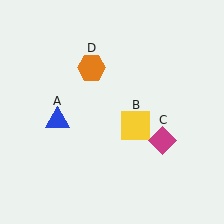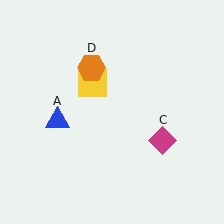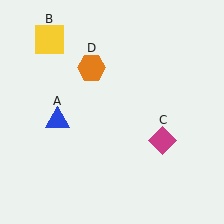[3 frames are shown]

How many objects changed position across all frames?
1 object changed position: yellow square (object B).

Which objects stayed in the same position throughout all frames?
Blue triangle (object A) and magenta diamond (object C) and orange hexagon (object D) remained stationary.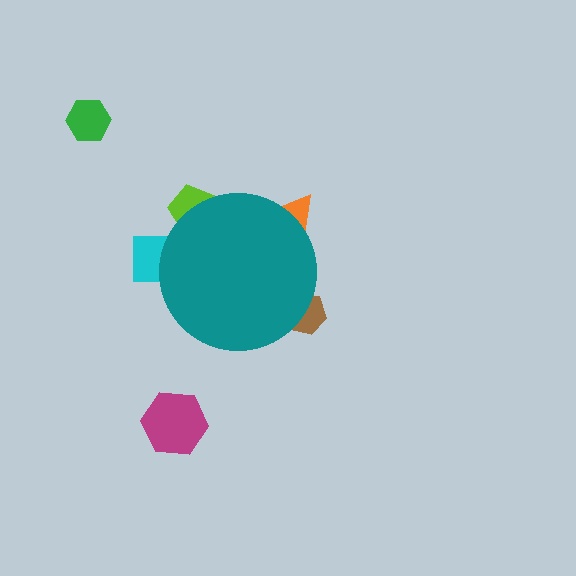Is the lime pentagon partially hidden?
Yes, the lime pentagon is partially hidden behind the teal circle.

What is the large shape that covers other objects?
A teal circle.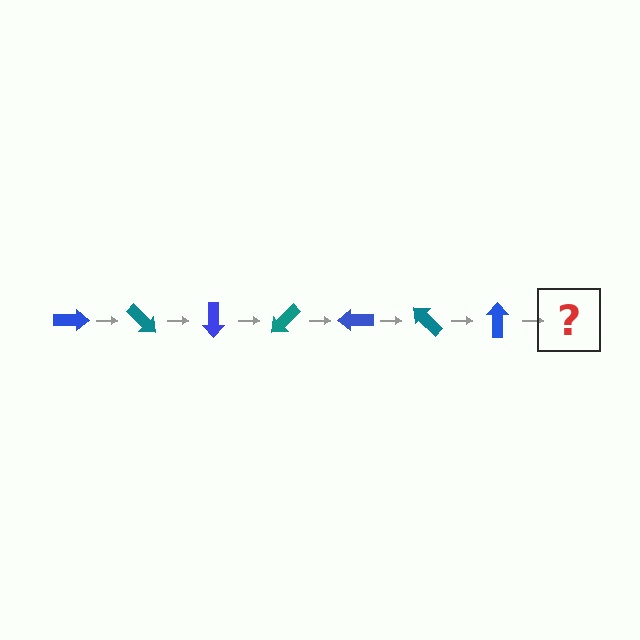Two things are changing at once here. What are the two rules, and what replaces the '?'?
The two rules are that it rotates 45 degrees each step and the color cycles through blue and teal. The '?' should be a teal arrow, rotated 315 degrees from the start.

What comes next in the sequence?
The next element should be a teal arrow, rotated 315 degrees from the start.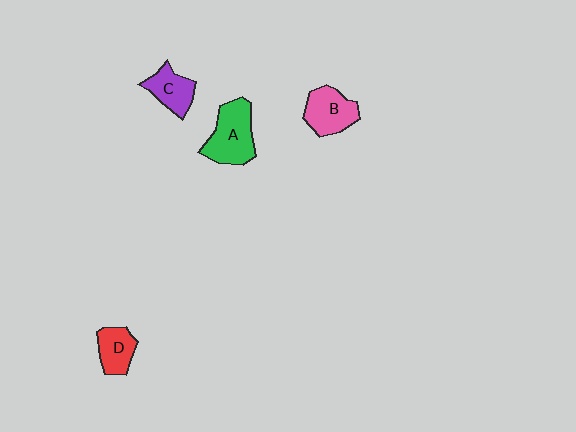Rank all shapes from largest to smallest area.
From largest to smallest: A (green), B (pink), C (purple), D (red).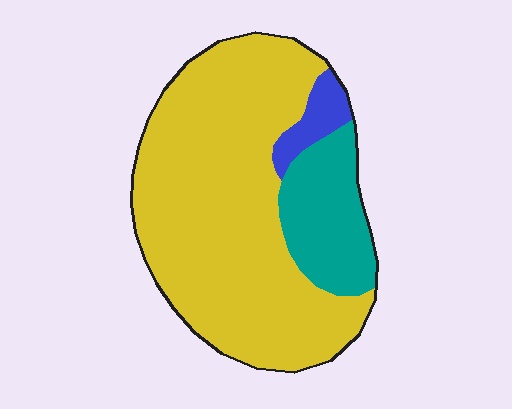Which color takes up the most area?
Yellow, at roughly 75%.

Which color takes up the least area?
Blue, at roughly 5%.